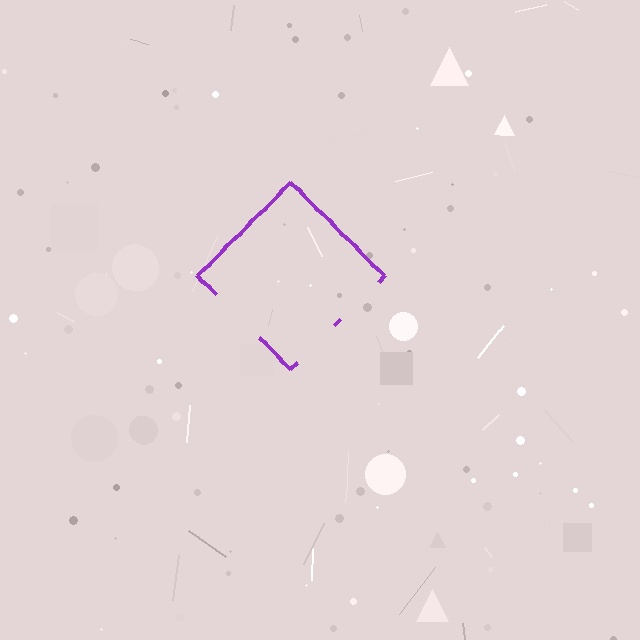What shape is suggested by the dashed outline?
The dashed outline suggests a diamond.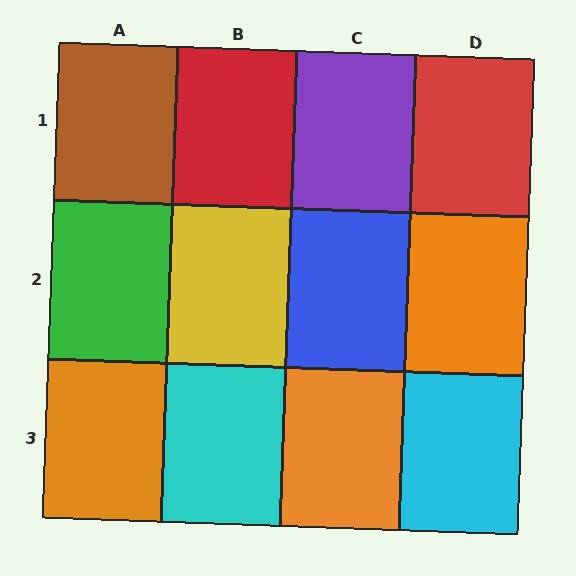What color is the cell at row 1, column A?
Brown.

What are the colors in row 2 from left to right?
Green, yellow, blue, orange.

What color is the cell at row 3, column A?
Orange.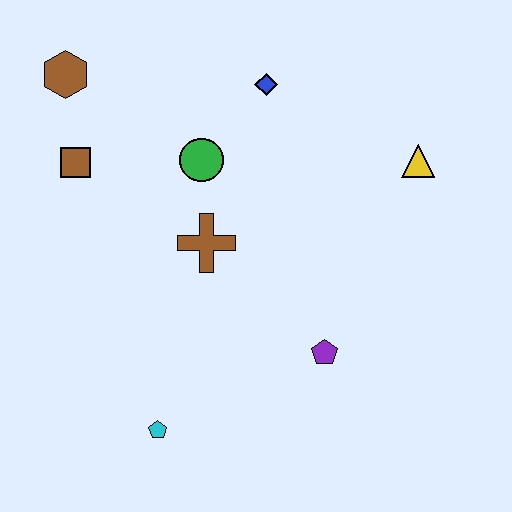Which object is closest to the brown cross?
The green circle is closest to the brown cross.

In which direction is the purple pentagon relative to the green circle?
The purple pentagon is below the green circle.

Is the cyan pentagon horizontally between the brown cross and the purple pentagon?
No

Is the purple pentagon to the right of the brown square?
Yes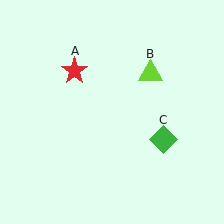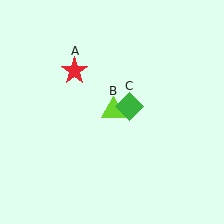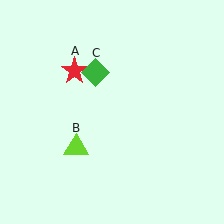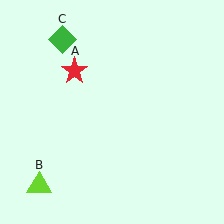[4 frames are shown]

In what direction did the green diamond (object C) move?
The green diamond (object C) moved up and to the left.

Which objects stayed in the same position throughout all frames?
Red star (object A) remained stationary.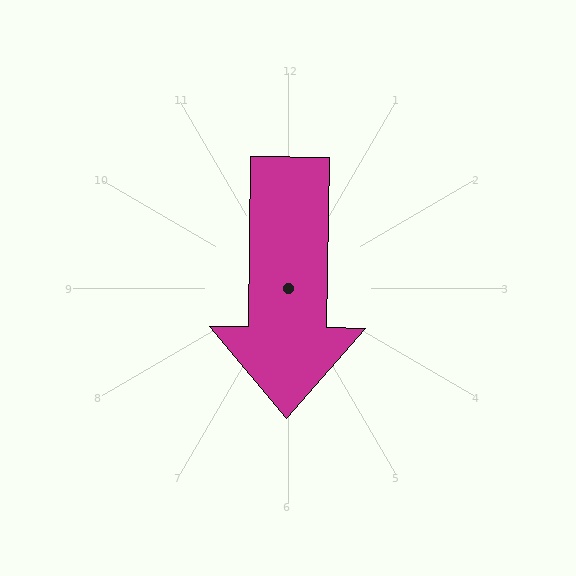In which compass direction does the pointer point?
South.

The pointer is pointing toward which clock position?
Roughly 6 o'clock.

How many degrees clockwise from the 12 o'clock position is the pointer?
Approximately 181 degrees.